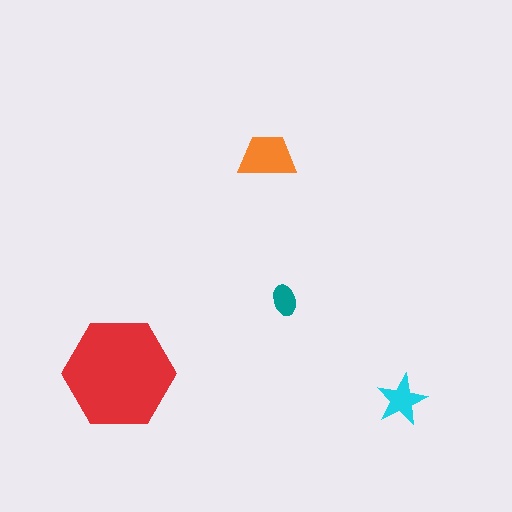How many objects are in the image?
There are 4 objects in the image.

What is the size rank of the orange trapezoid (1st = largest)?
2nd.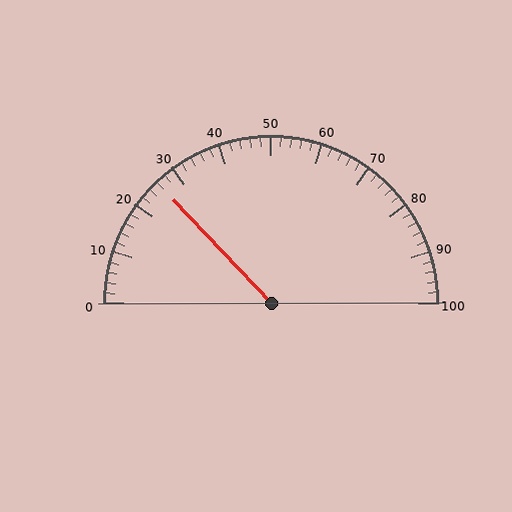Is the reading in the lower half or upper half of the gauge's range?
The reading is in the lower half of the range (0 to 100).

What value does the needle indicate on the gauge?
The needle indicates approximately 26.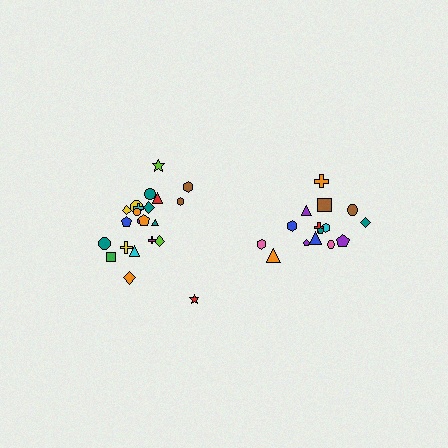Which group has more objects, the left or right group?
The left group.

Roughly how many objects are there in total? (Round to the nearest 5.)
Roughly 35 objects in total.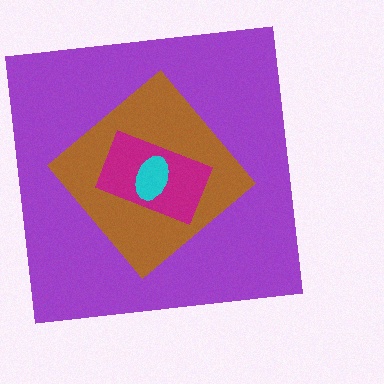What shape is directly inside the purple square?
The brown diamond.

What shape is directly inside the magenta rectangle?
The cyan ellipse.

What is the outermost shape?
The purple square.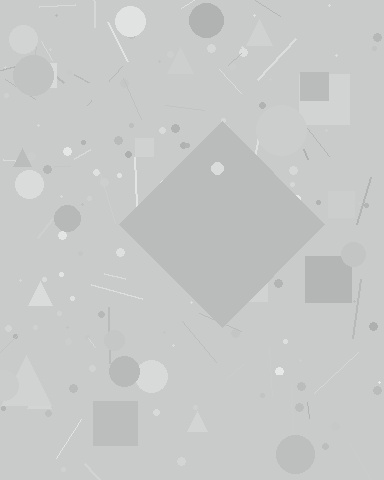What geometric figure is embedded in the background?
A diamond is embedded in the background.